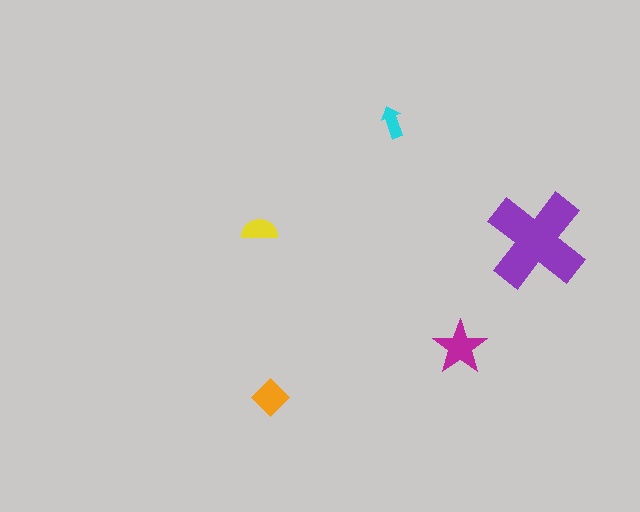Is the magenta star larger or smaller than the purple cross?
Smaller.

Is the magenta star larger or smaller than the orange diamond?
Larger.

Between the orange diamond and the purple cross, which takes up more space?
The purple cross.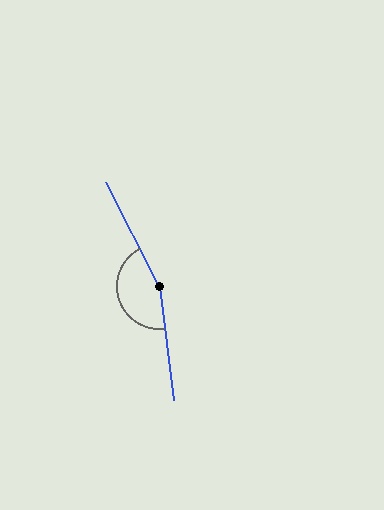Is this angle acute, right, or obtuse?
It is obtuse.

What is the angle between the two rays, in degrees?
Approximately 160 degrees.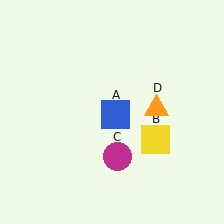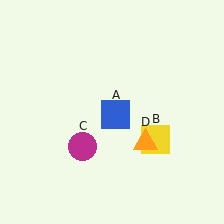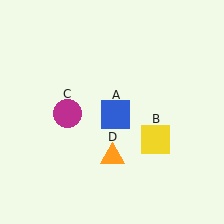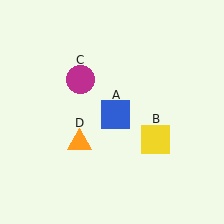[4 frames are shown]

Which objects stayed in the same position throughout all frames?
Blue square (object A) and yellow square (object B) remained stationary.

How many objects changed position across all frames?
2 objects changed position: magenta circle (object C), orange triangle (object D).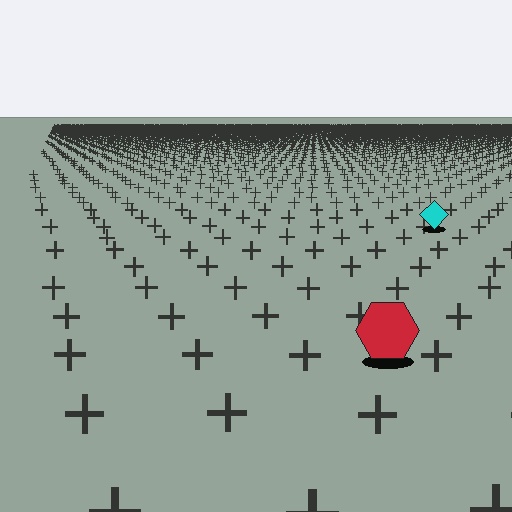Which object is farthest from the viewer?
The cyan diamond is farthest from the viewer. It appears smaller and the ground texture around it is denser.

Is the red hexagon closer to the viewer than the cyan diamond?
Yes. The red hexagon is closer — you can tell from the texture gradient: the ground texture is coarser near it.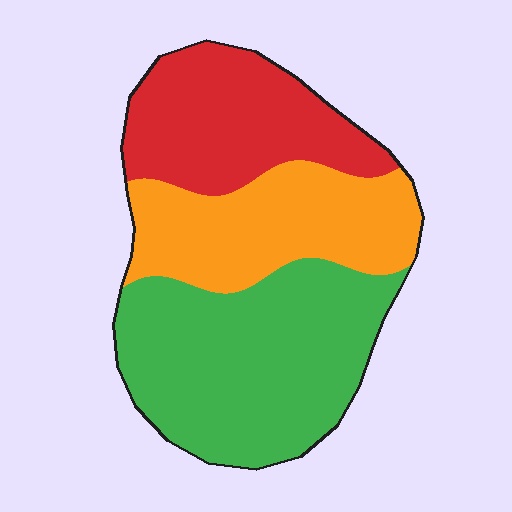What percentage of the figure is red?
Red covers about 25% of the figure.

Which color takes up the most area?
Green, at roughly 45%.